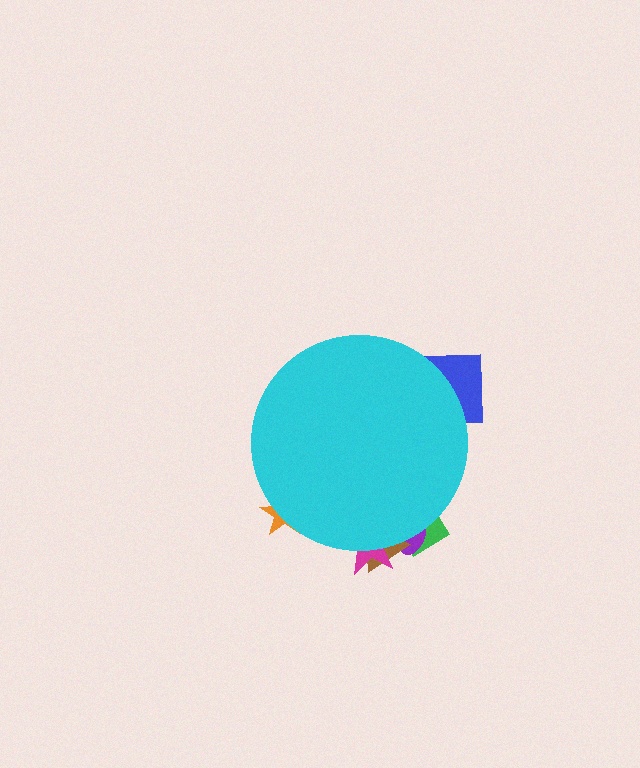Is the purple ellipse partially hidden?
Yes, the purple ellipse is partially hidden behind the cyan circle.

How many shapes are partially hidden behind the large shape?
6 shapes are partially hidden.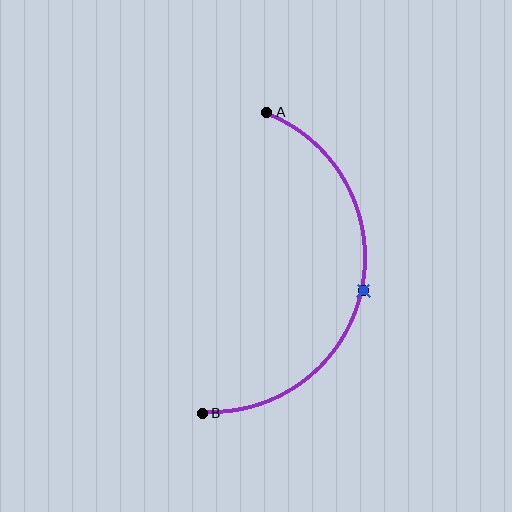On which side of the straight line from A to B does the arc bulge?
The arc bulges to the right of the straight line connecting A and B.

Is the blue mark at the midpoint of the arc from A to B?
Yes. The blue mark lies on the arc at equal arc-length from both A and B — it is the arc midpoint.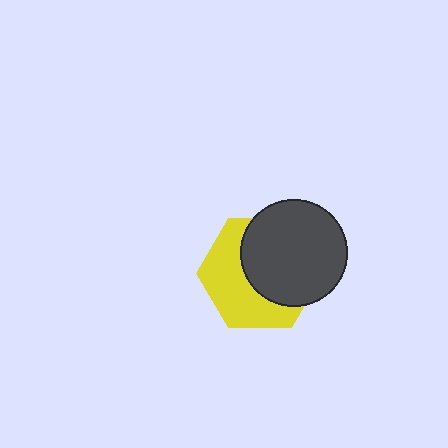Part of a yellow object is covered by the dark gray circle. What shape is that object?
It is a hexagon.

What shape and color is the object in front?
The object in front is a dark gray circle.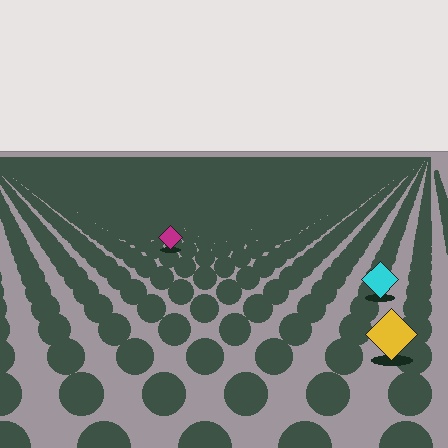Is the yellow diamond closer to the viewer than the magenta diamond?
Yes. The yellow diamond is closer — you can tell from the texture gradient: the ground texture is coarser near it.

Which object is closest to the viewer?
The yellow diamond is closest. The texture marks near it are larger and more spread out.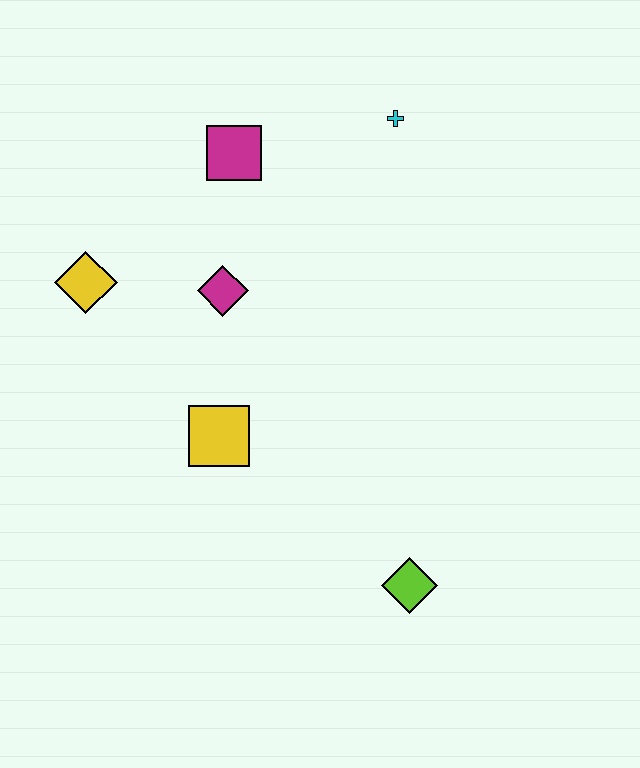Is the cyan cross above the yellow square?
Yes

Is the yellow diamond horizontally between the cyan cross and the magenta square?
No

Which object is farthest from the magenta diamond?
The lime diamond is farthest from the magenta diamond.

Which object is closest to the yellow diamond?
The magenta diamond is closest to the yellow diamond.